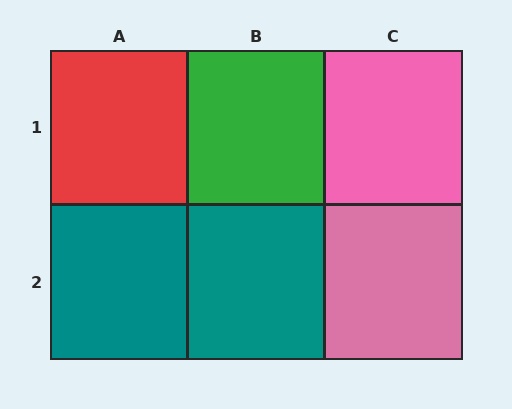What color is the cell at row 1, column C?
Pink.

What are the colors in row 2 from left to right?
Teal, teal, pink.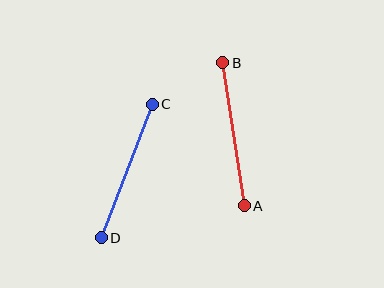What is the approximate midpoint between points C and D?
The midpoint is at approximately (127, 171) pixels.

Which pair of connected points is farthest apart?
Points A and B are farthest apart.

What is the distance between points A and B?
The distance is approximately 144 pixels.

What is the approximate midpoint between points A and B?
The midpoint is at approximately (233, 134) pixels.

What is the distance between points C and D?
The distance is approximately 143 pixels.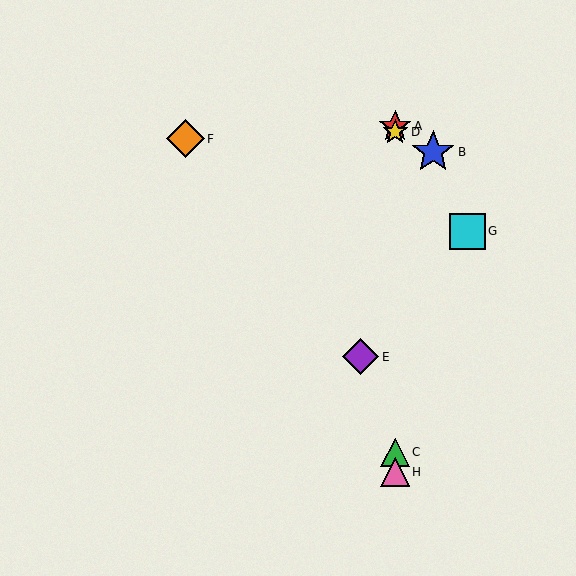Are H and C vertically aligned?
Yes, both are at x≈395.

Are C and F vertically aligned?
No, C is at x≈395 and F is at x≈185.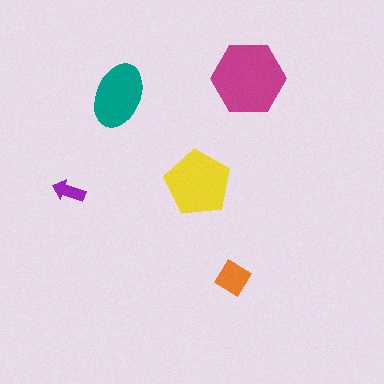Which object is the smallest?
The purple arrow.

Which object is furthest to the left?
The purple arrow is leftmost.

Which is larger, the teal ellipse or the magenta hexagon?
The magenta hexagon.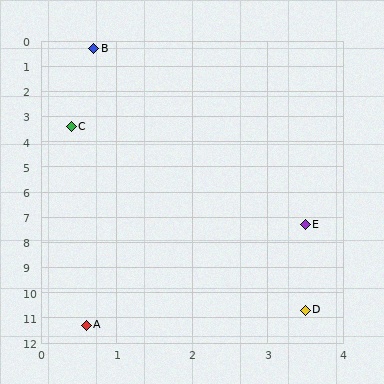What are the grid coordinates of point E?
Point E is at approximately (3.5, 7.3).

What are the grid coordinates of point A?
Point A is at approximately (0.6, 11.3).